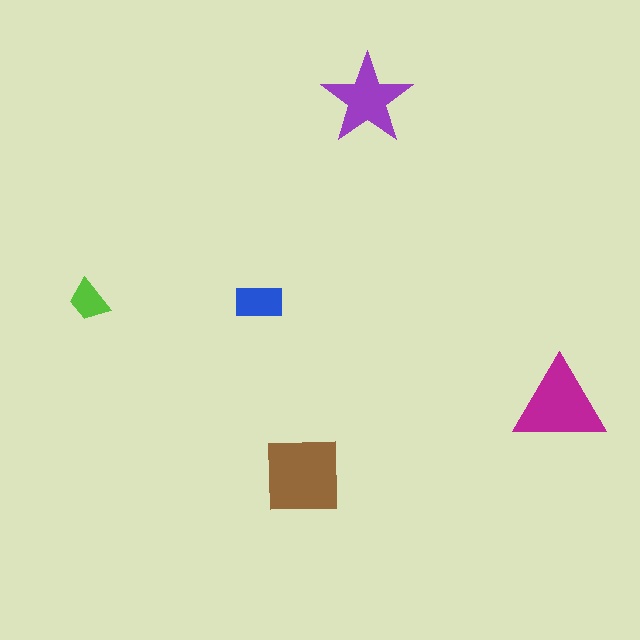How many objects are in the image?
There are 5 objects in the image.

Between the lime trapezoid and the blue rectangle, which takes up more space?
The blue rectangle.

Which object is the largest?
The brown square.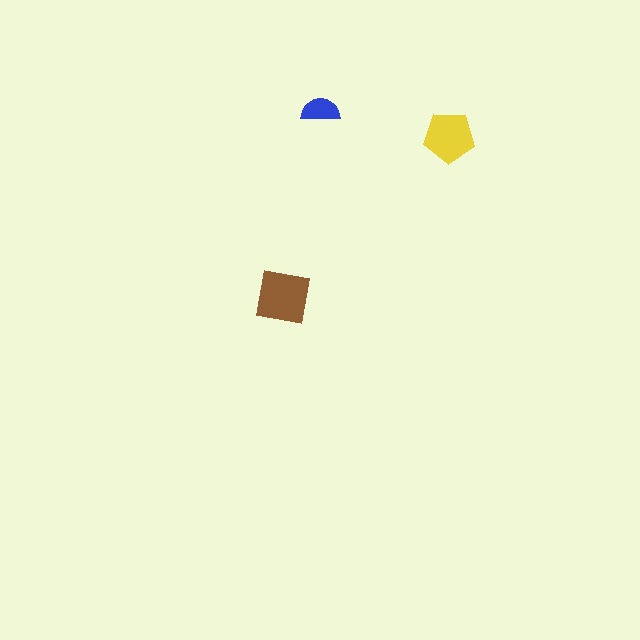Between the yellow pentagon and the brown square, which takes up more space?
The brown square.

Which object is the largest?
The brown square.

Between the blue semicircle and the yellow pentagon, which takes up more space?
The yellow pentagon.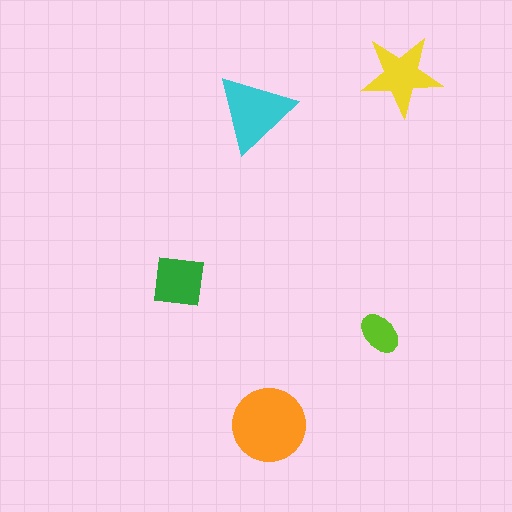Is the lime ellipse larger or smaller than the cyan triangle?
Smaller.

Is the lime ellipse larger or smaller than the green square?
Smaller.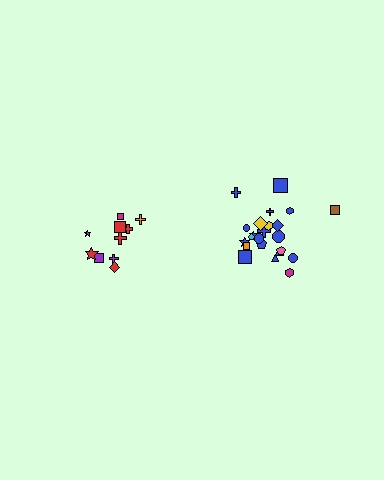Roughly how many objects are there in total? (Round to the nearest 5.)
Roughly 35 objects in total.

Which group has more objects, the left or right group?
The right group.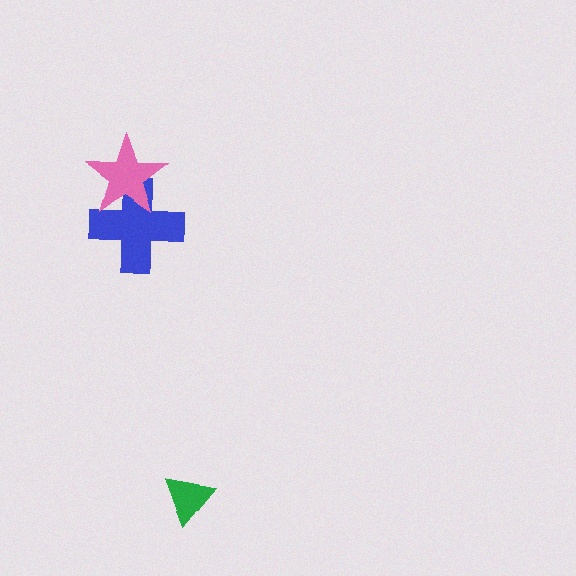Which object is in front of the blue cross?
The pink star is in front of the blue cross.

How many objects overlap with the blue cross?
1 object overlaps with the blue cross.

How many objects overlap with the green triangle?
0 objects overlap with the green triangle.